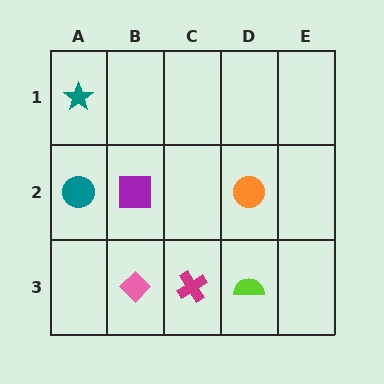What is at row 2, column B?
A purple square.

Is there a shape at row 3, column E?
No, that cell is empty.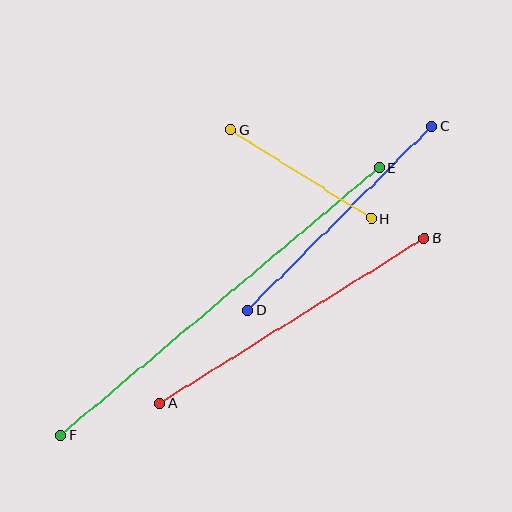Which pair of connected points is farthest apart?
Points E and F are farthest apart.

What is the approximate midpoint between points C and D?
The midpoint is at approximately (340, 218) pixels.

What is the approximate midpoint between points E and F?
The midpoint is at approximately (220, 301) pixels.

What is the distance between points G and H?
The distance is approximately 166 pixels.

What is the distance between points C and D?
The distance is approximately 260 pixels.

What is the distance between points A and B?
The distance is approximately 312 pixels.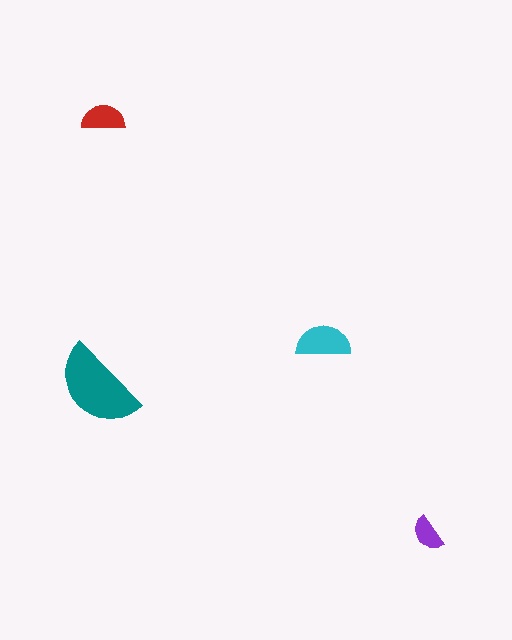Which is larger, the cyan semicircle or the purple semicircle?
The cyan one.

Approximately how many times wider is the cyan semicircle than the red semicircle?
About 1.5 times wider.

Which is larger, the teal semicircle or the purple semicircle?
The teal one.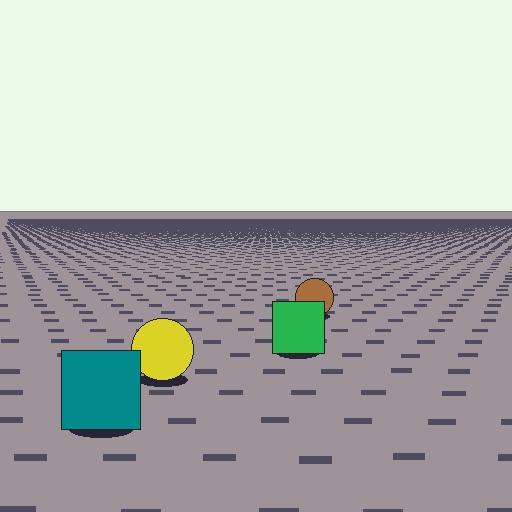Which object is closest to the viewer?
The teal square is closest. The texture marks near it are larger and more spread out.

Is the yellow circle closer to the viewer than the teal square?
No. The teal square is closer — you can tell from the texture gradient: the ground texture is coarser near it.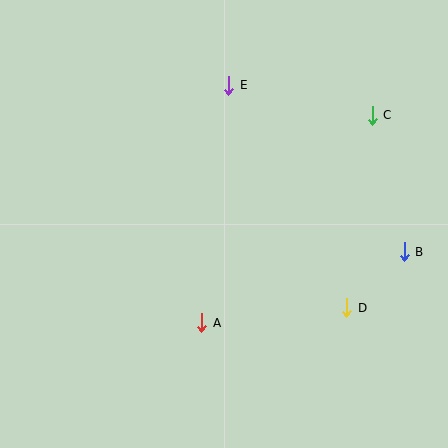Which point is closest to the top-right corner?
Point C is closest to the top-right corner.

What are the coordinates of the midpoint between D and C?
The midpoint between D and C is at (360, 212).